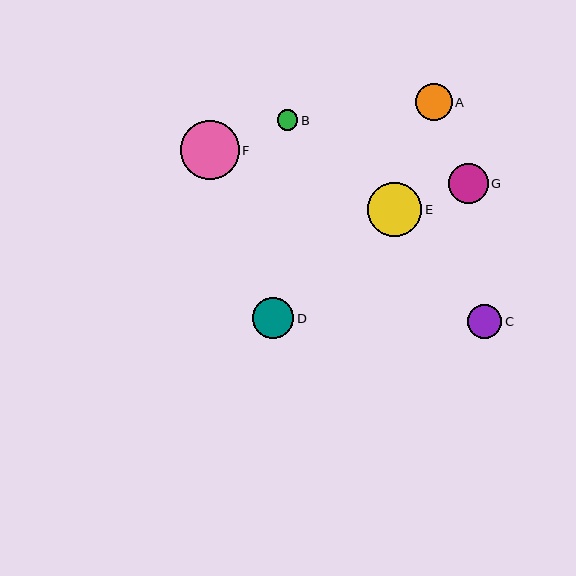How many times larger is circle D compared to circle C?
Circle D is approximately 1.2 times the size of circle C.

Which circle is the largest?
Circle F is the largest with a size of approximately 59 pixels.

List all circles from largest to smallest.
From largest to smallest: F, E, D, G, A, C, B.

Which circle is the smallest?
Circle B is the smallest with a size of approximately 20 pixels.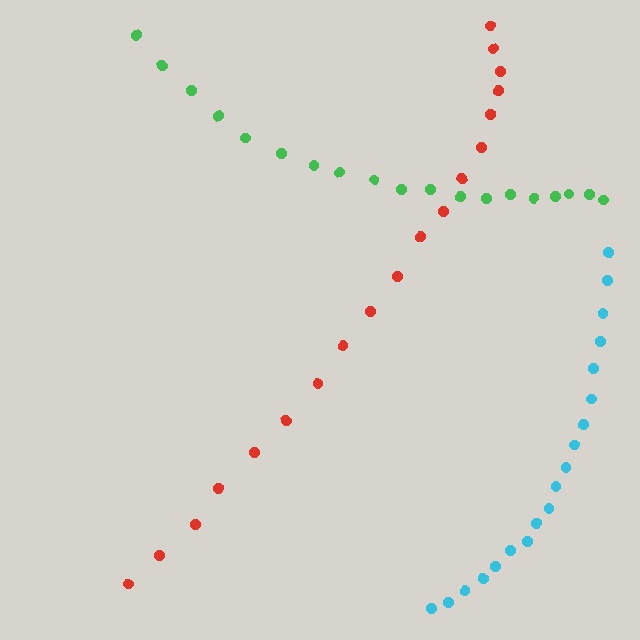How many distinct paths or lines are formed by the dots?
There are 3 distinct paths.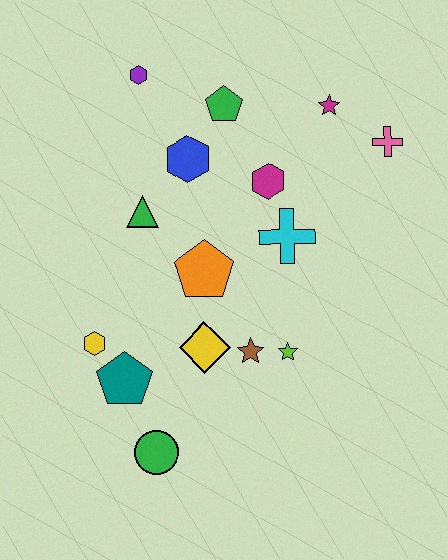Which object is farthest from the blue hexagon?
The green circle is farthest from the blue hexagon.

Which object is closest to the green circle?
The teal pentagon is closest to the green circle.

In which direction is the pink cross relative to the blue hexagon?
The pink cross is to the right of the blue hexagon.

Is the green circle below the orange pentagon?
Yes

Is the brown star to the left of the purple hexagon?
No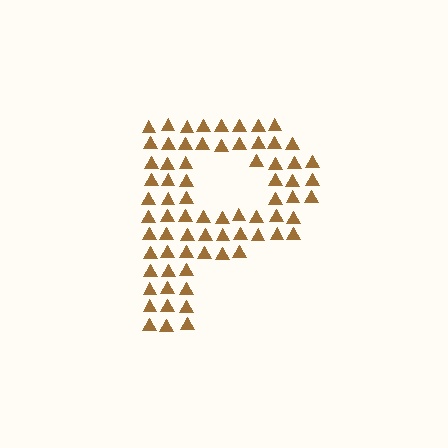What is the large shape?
The large shape is the letter P.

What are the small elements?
The small elements are triangles.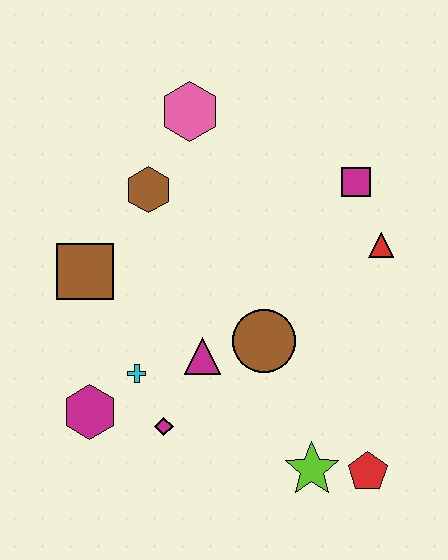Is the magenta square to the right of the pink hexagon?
Yes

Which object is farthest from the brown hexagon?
The red pentagon is farthest from the brown hexagon.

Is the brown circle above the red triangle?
No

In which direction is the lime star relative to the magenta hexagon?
The lime star is to the right of the magenta hexagon.